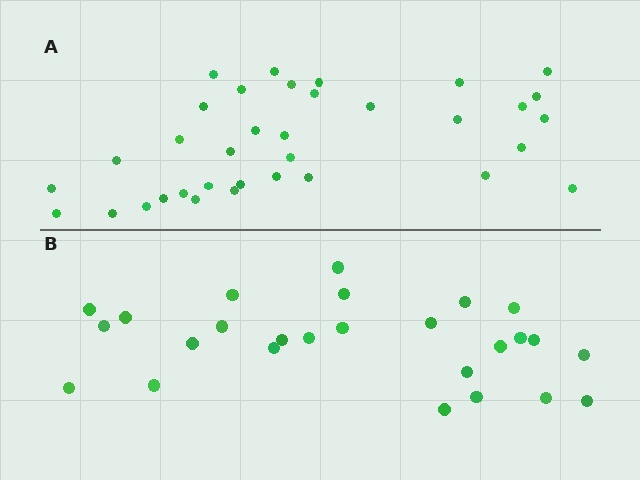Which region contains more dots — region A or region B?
Region A (the top region) has more dots.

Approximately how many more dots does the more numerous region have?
Region A has roughly 8 or so more dots than region B.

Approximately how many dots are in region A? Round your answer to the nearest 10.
About 40 dots. (The exact count is 35, which rounds to 40.)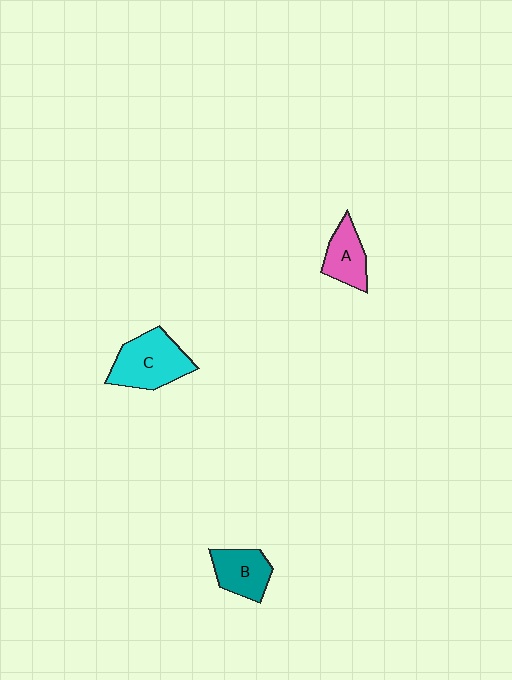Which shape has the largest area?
Shape C (cyan).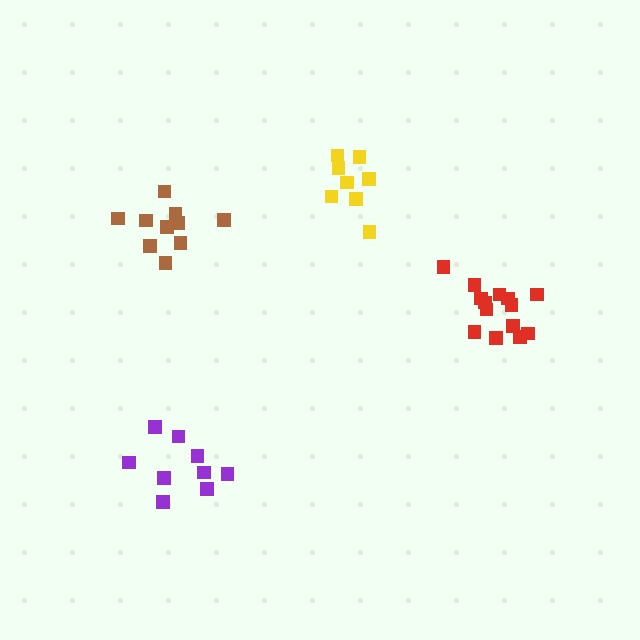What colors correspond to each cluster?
The clusters are colored: purple, red, brown, yellow.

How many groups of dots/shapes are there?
There are 4 groups.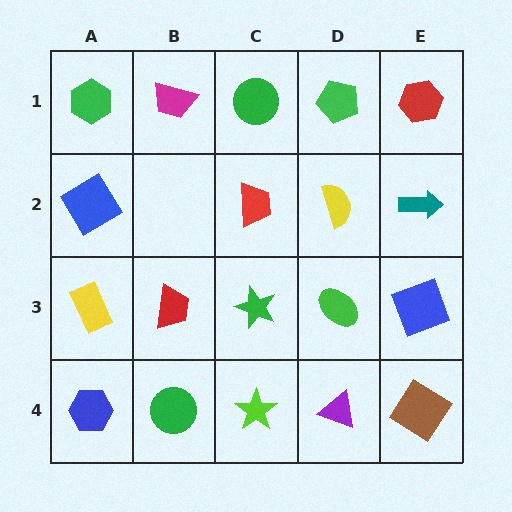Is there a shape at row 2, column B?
No, that cell is empty.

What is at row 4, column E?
A brown diamond.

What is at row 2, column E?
A teal arrow.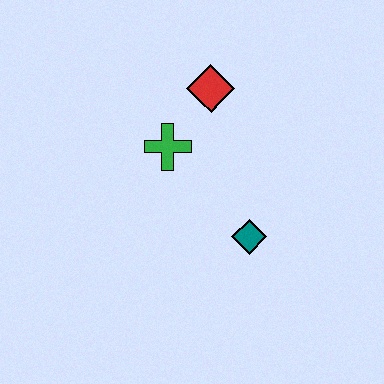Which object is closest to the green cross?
The red diamond is closest to the green cross.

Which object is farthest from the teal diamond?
The red diamond is farthest from the teal diamond.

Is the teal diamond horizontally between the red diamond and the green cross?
No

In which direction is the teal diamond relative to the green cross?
The teal diamond is below the green cross.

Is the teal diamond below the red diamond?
Yes